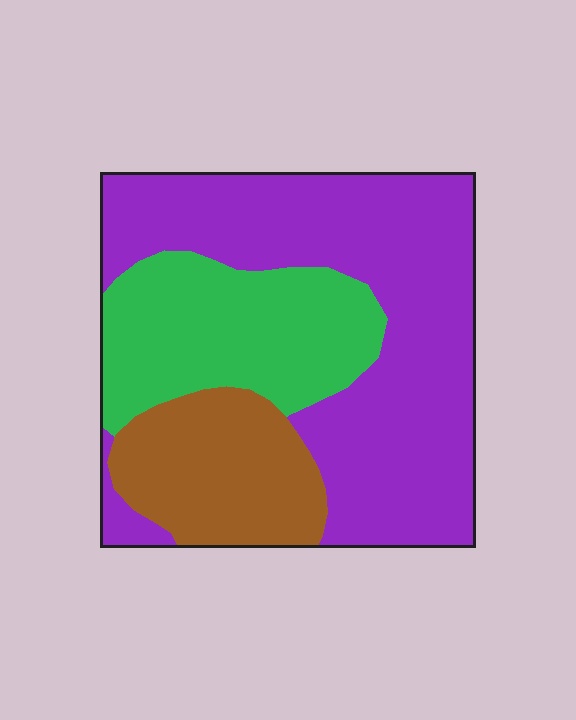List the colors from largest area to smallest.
From largest to smallest: purple, green, brown.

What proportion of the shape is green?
Green covers 26% of the shape.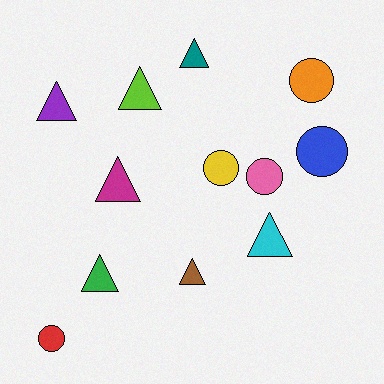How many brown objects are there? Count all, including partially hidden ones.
There is 1 brown object.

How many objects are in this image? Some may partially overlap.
There are 12 objects.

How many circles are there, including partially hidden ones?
There are 5 circles.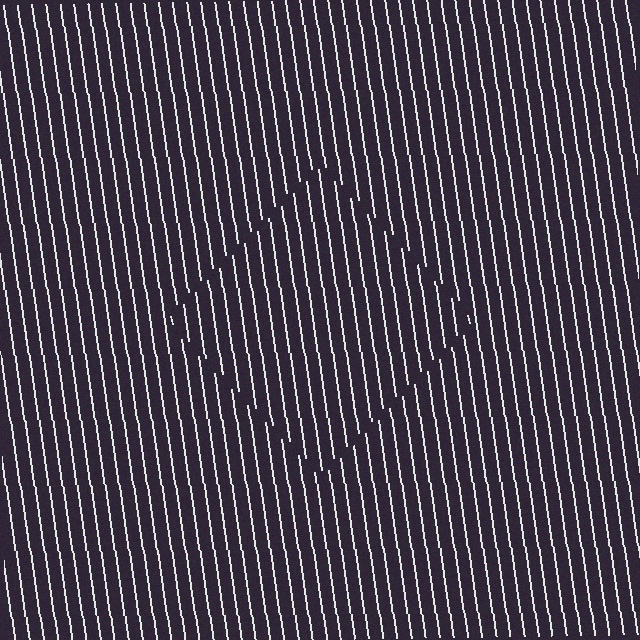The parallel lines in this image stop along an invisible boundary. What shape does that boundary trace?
An illusory square. The interior of the shape contains the same grating, shifted by half a period — the contour is defined by the phase discontinuity where line-ends from the inner and outer gratings abut.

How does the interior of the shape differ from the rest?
The interior of the shape contains the same grating, shifted by half a period — the contour is defined by the phase discontinuity where line-ends from the inner and outer gratings abut.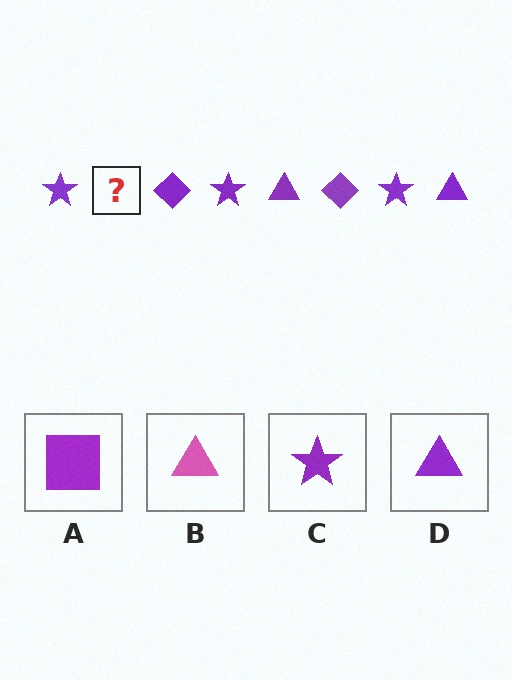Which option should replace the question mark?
Option D.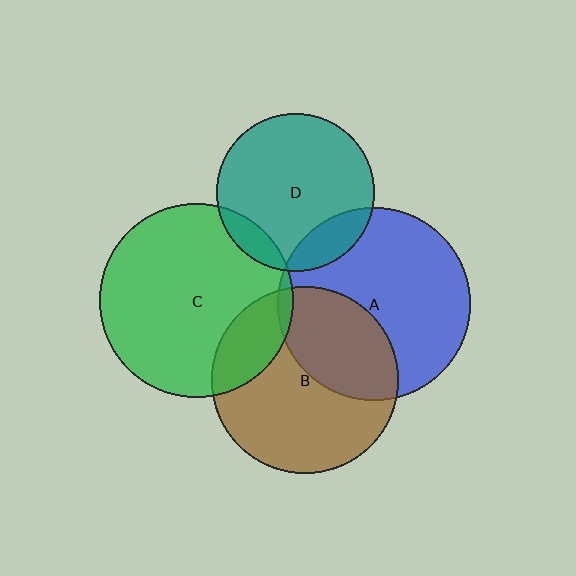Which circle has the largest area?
Circle C (green).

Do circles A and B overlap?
Yes.